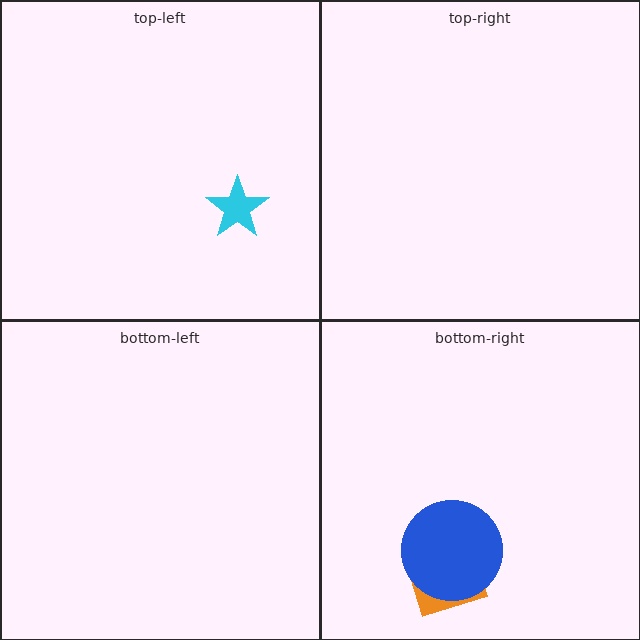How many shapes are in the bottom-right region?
2.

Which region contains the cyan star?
The top-left region.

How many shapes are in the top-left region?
1.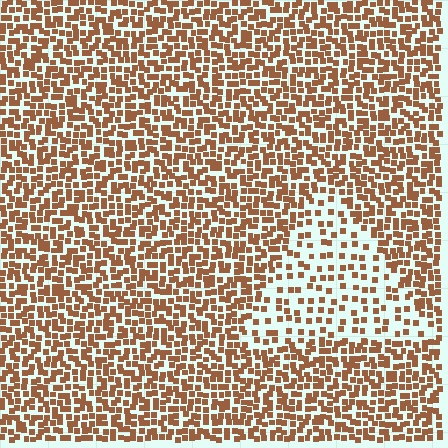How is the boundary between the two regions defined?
The boundary is defined by a change in element density (approximately 2.3x ratio). All elements are the same color, size, and shape.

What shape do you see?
I see a triangle.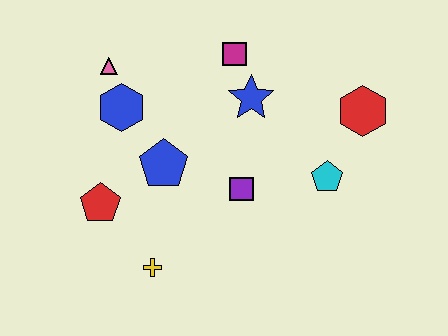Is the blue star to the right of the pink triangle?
Yes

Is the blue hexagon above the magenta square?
No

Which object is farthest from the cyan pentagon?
The pink triangle is farthest from the cyan pentagon.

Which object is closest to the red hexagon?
The cyan pentagon is closest to the red hexagon.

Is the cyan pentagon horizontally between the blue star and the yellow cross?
No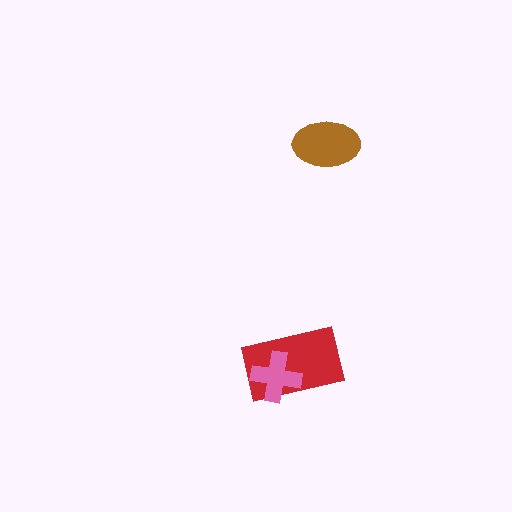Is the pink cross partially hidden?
No, no other shape covers it.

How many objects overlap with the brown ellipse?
0 objects overlap with the brown ellipse.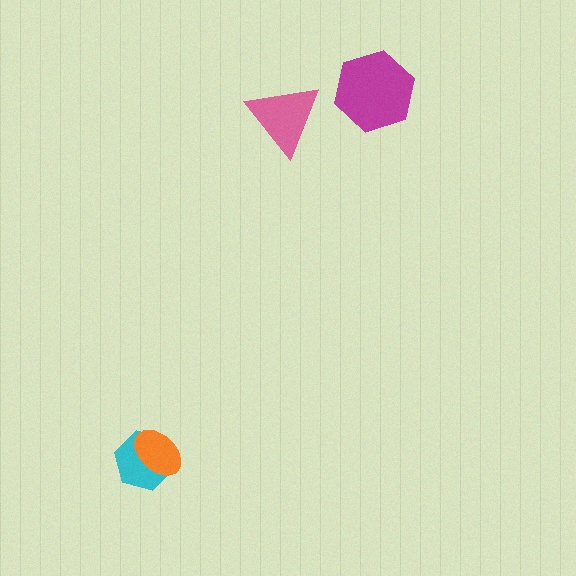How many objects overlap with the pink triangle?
0 objects overlap with the pink triangle.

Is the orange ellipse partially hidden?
No, no other shape covers it.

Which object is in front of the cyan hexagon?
The orange ellipse is in front of the cyan hexagon.